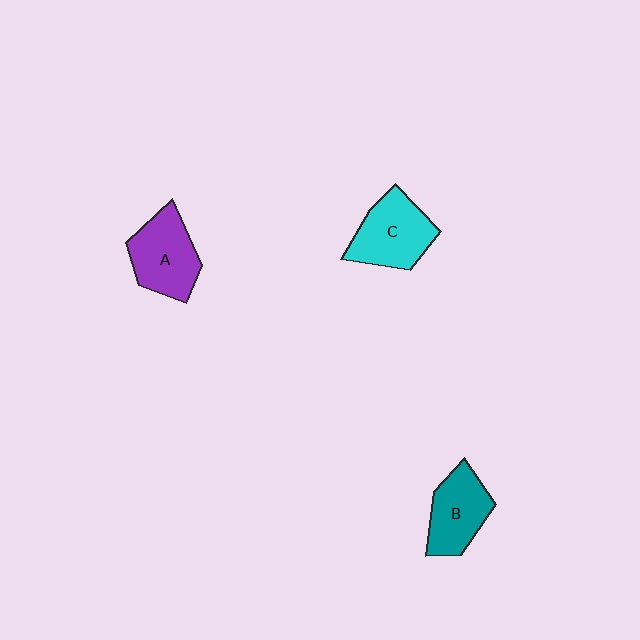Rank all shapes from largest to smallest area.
From largest to smallest: C (cyan), A (purple), B (teal).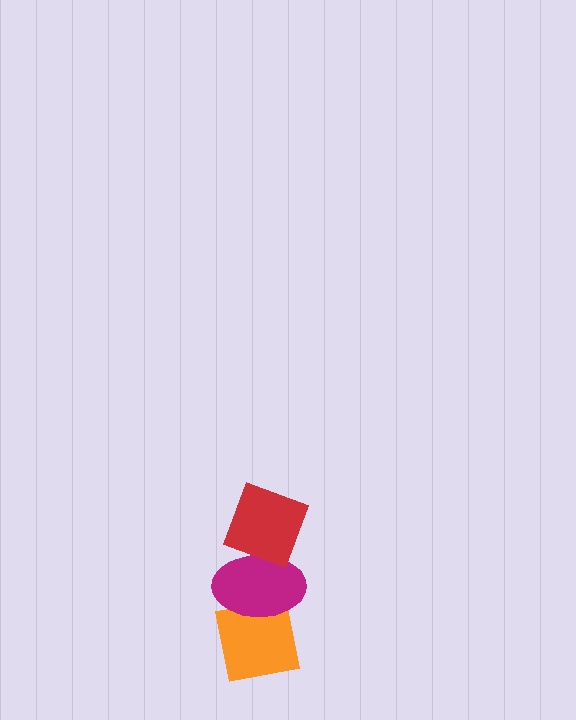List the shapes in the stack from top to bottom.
From top to bottom: the red diamond, the magenta ellipse, the orange square.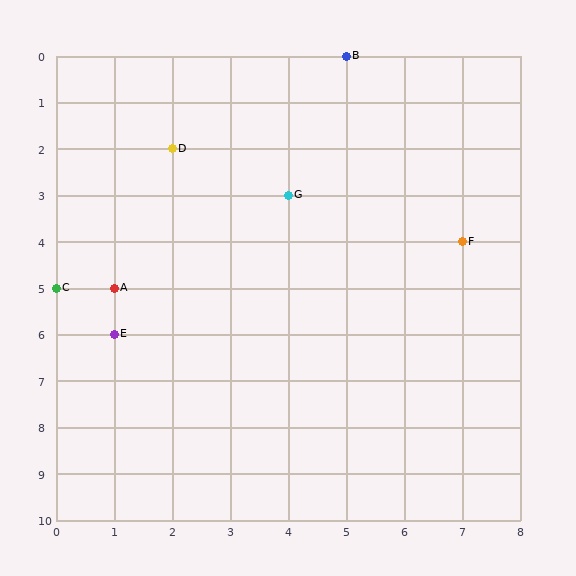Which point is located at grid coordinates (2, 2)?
Point D is at (2, 2).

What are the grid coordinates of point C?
Point C is at grid coordinates (0, 5).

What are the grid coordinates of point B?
Point B is at grid coordinates (5, 0).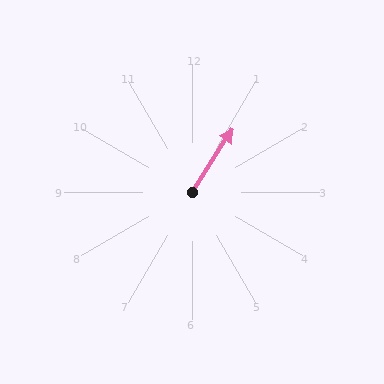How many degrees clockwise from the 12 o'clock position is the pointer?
Approximately 33 degrees.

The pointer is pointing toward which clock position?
Roughly 1 o'clock.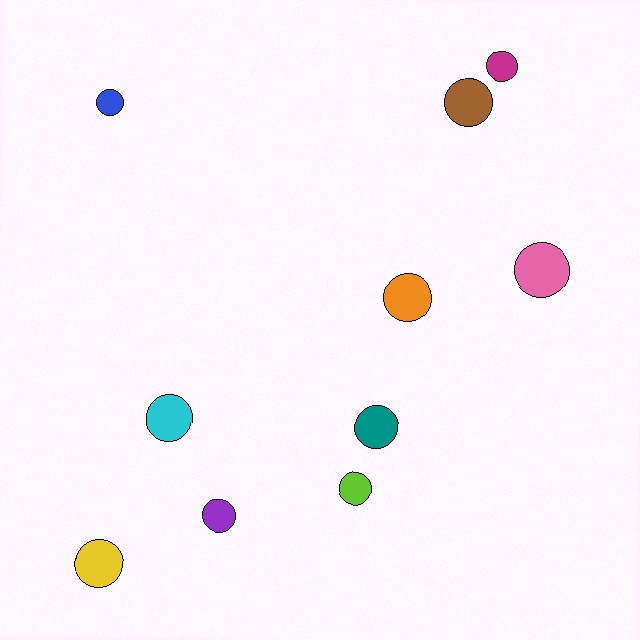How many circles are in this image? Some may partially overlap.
There are 10 circles.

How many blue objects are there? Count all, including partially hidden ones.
There is 1 blue object.